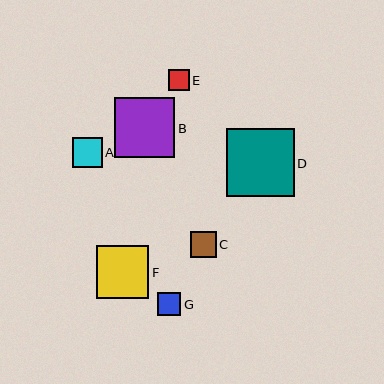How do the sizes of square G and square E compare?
Square G and square E are approximately the same size.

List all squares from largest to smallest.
From largest to smallest: D, B, F, A, C, G, E.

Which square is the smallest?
Square E is the smallest with a size of approximately 21 pixels.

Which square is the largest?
Square D is the largest with a size of approximately 68 pixels.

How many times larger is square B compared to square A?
Square B is approximately 2.0 times the size of square A.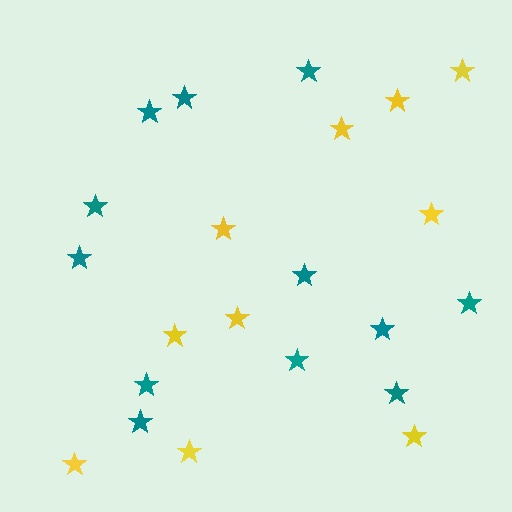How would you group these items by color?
There are 2 groups: one group of teal stars (12) and one group of yellow stars (10).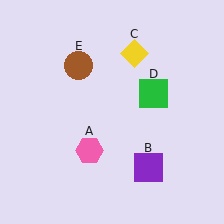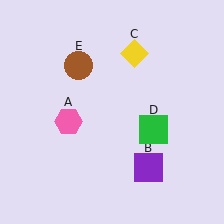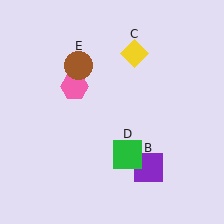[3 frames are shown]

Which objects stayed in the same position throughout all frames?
Purple square (object B) and yellow diamond (object C) and brown circle (object E) remained stationary.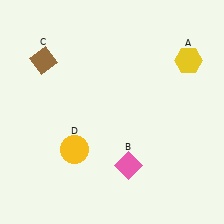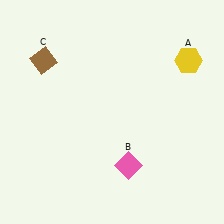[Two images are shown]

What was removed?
The yellow circle (D) was removed in Image 2.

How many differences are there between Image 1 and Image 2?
There is 1 difference between the two images.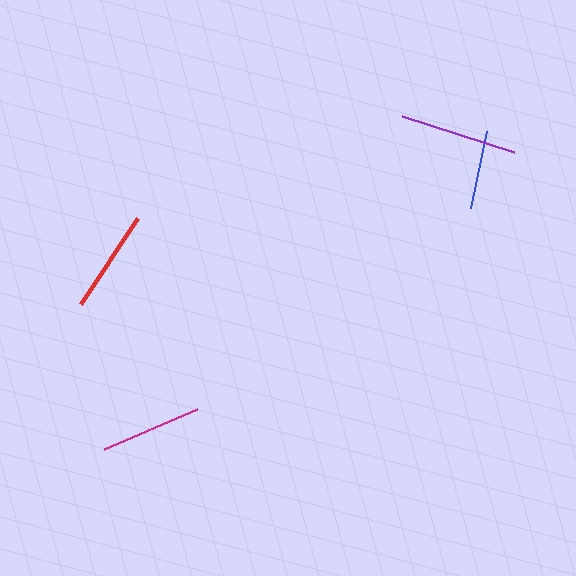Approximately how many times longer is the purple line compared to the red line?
The purple line is approximately 1.1 times the length of the red line.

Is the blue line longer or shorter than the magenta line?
The magenta line is longer than the blue line.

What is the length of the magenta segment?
The magenta segment is approximately 101 pixels long.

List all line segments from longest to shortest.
From longest to shortest: purple, red, magenta, blue.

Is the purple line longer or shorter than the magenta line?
The purple line is longer than the magenta line.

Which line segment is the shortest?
The blue line is the shortest at approximately 79 pixels.